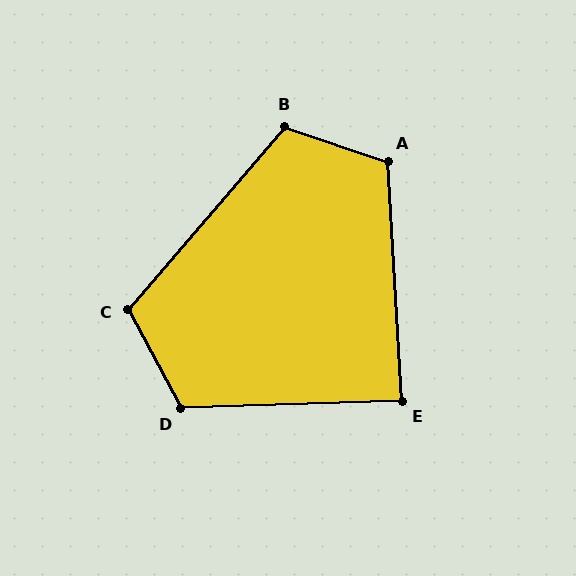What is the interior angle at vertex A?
Approximately 112 degrees (obtuse).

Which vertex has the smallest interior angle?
E, at approximately 88 degrees.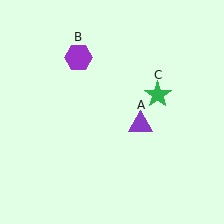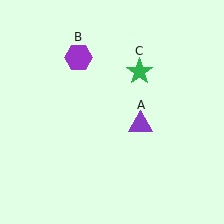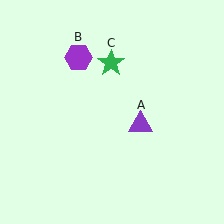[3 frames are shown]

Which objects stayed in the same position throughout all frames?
Purple triangle (object A) and purple hexagon (object B) remained stationary.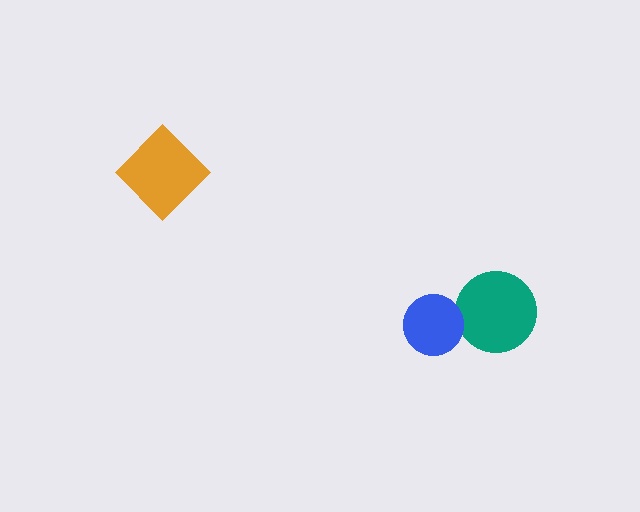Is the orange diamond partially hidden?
No, no other shape covers it.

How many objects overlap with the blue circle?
1 object overlaps with the blue circle.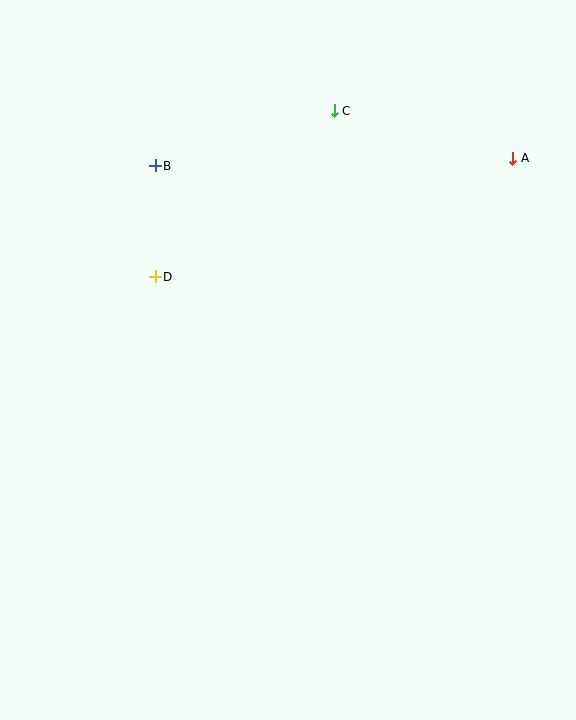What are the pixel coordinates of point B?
Point B is at (155, 166).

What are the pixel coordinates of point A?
Point A is at (513, 158).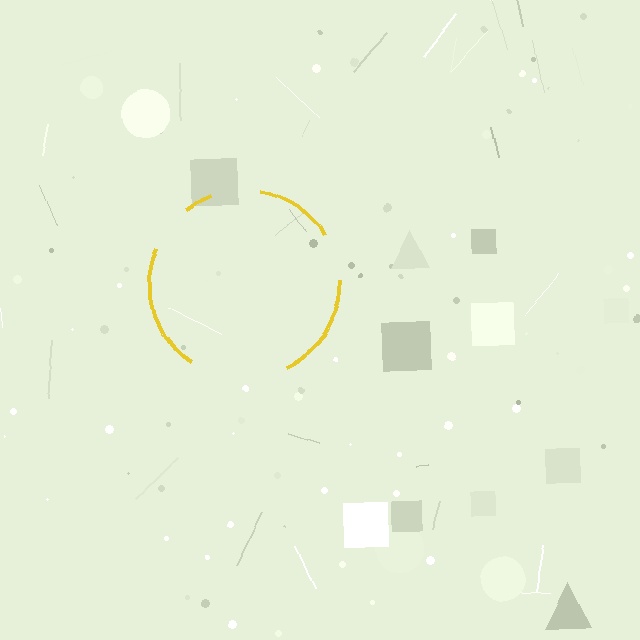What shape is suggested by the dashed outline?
The dashed outline suggests a circle.